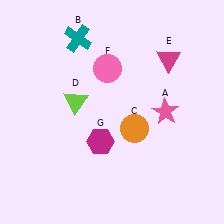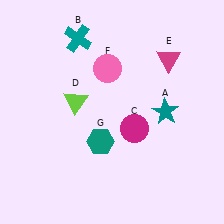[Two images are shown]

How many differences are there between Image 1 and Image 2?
There are 3 differences between the two images.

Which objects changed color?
A changed from pink to teal. C changed from orange to magenta. G changed from magenta to teal.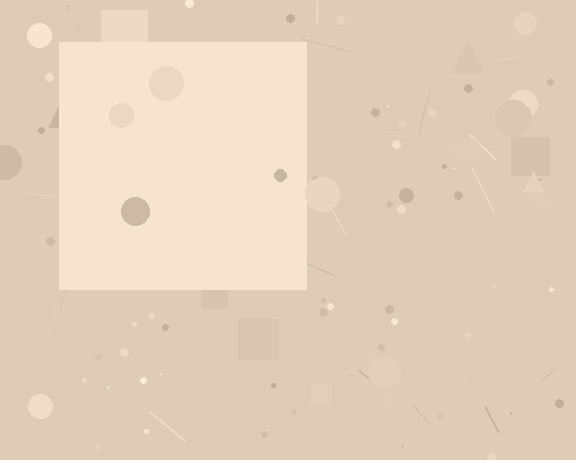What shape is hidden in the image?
A square is hidden in the image.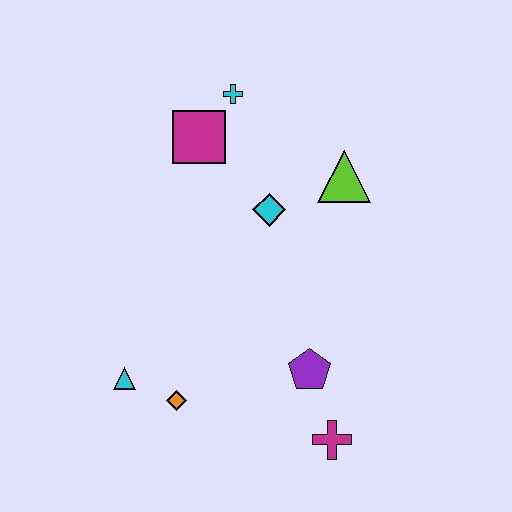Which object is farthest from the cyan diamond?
The magenta cross is farthest from the cyan diamond.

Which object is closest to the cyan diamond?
The lime triangle is closest to the cyan diamond.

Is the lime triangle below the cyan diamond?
No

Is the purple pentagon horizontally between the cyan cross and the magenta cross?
Yes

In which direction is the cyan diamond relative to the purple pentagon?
The cyan diamond is above the purple pentagon.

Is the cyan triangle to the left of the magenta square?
Yes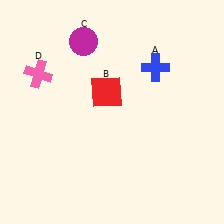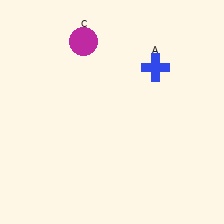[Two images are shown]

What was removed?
The pink cross (D), the red square (B) were removed in Image 2.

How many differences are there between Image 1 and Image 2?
There are 2 differences between the two images.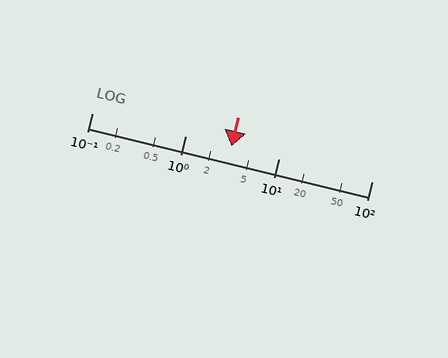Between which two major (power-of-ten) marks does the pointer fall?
The pointer is between 1 and 10.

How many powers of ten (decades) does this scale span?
The scale spans 3 decades, from 0.1 to 100.